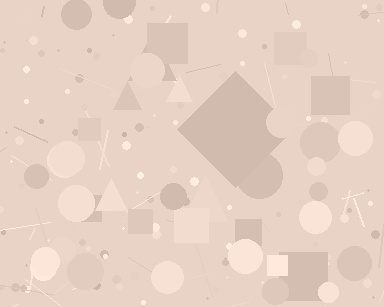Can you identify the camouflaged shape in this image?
The camouflaged shape is a diamond.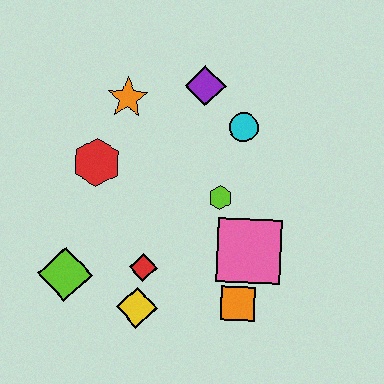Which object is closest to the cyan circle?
The purple diamond is closest to the cyan circle.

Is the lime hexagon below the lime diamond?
No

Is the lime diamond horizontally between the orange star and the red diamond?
No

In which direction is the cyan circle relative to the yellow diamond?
The cyan circle is above the yellow diamond.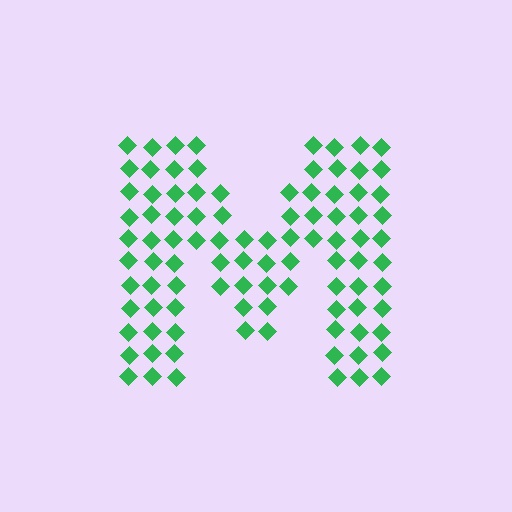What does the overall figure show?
The overall figure shows the letter M.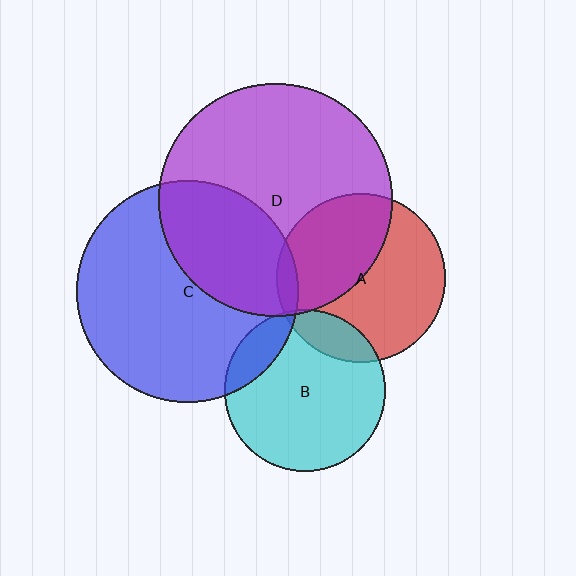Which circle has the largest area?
Circle D (purple).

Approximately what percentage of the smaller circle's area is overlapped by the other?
Approximately 15%.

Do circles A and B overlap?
Yes.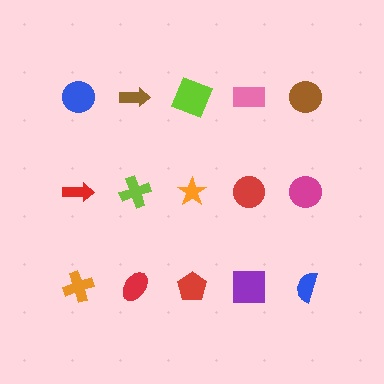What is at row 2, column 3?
An orange star.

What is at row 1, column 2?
A brown arrow.